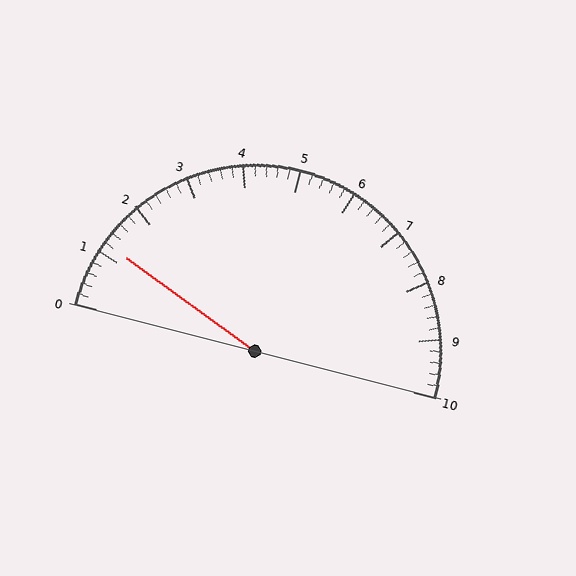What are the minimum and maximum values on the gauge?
The gauge ranges from 0 to 10.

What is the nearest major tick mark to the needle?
The nearest major tick mark is 1.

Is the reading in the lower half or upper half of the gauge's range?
The reading is in the lower half of the range (0 to 10).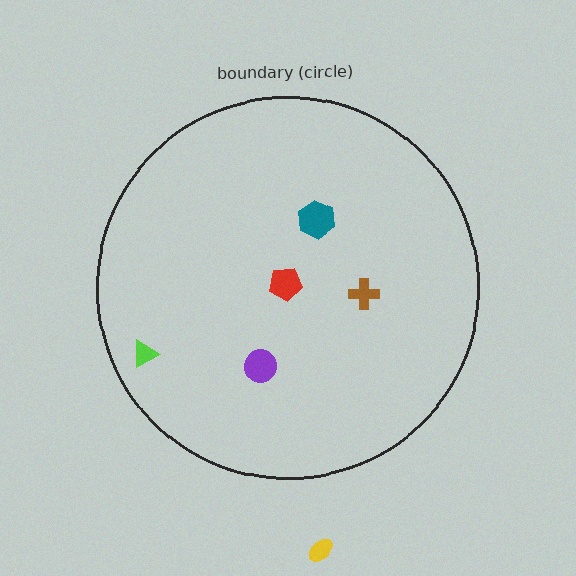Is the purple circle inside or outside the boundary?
Inside.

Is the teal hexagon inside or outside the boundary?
Inside.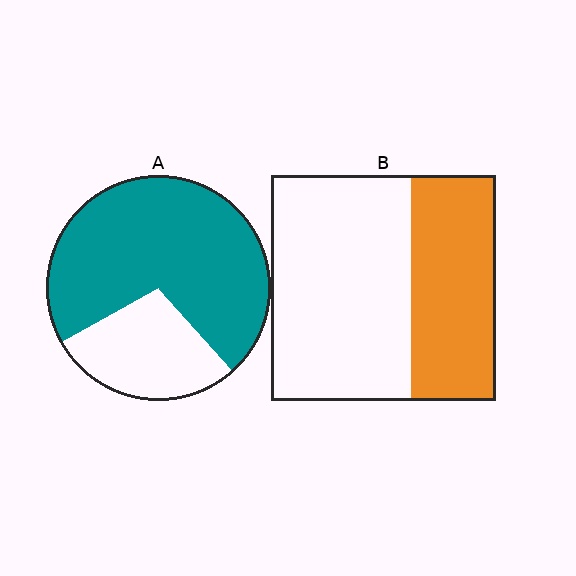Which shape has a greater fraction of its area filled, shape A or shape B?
Shape A.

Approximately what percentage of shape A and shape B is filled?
A is approximately 70% and B is approximately 40%.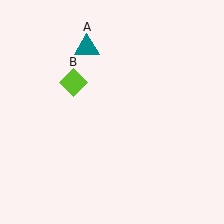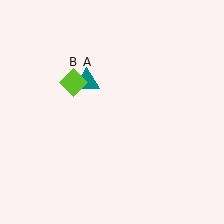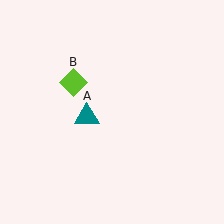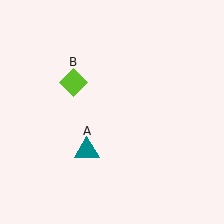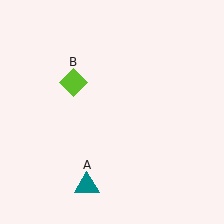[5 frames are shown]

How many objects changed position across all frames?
1 object changed position: teal triangle (object A).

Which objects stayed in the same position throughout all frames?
Lime diamond (object B) remained stationary.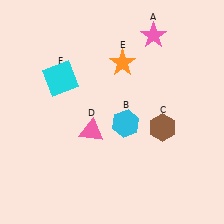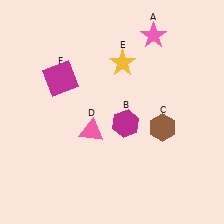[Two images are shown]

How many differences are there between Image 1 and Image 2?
There are 3 differences between the two images.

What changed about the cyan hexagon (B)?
In Image 1, B is cyan. In Image 2, it changed to magenta.